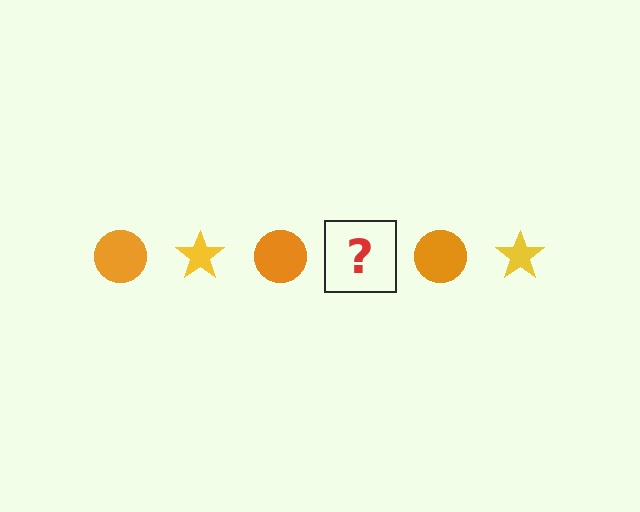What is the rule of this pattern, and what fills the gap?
The rule is that the pattern alternates between orange circle and yellow star. The gap should be filled with a yellow star.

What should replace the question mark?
The question mark should be replaced with a yellow star.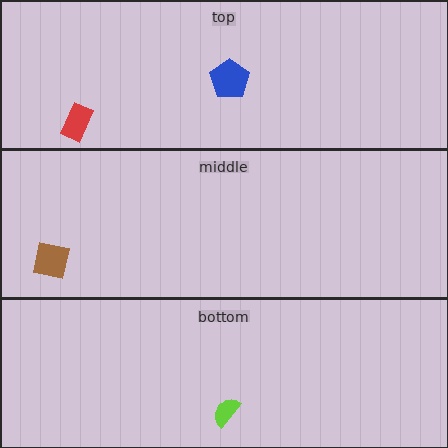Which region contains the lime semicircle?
The bottom region.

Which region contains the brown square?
The middle region.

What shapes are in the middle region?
The brown square.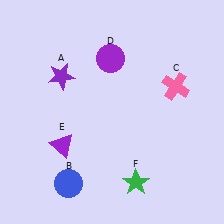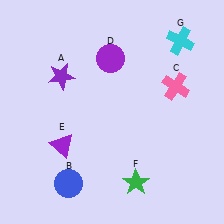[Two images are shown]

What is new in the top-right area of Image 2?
A cyan cross (G) was added in the top-right area of Image 2.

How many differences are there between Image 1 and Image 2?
There is 1 difference between the two images.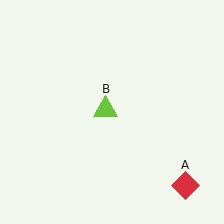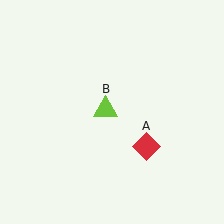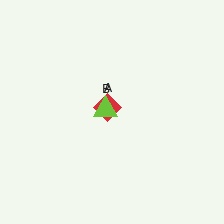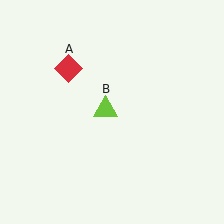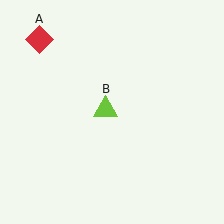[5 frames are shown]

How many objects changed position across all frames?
1 object changed position: red diamond (object A).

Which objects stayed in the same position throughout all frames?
Lime triangle (object B) remained stationary.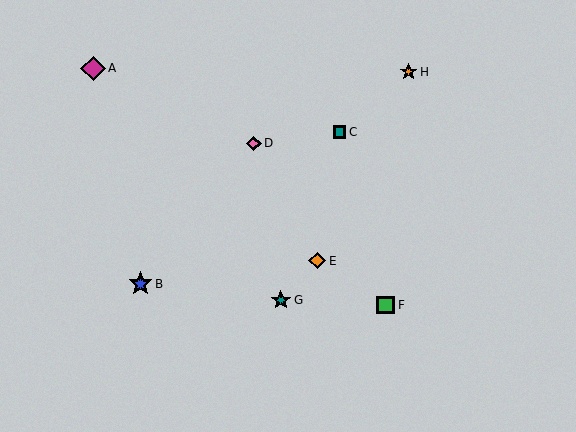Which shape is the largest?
The magenta diamond (labeled A) is the largest.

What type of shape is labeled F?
Shape F is a green square.